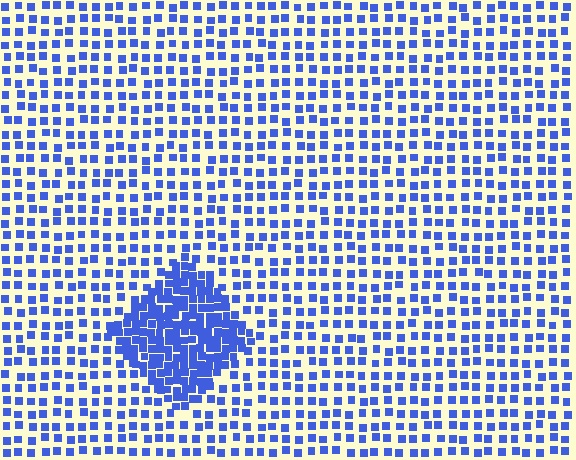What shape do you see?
I see a diamond.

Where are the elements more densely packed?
The elements are more densely packed inside the diamond boundary.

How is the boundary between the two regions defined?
The boundary is defined by a change in element density (approximately 2.4x ratio). All elements are the same color, size, and shape.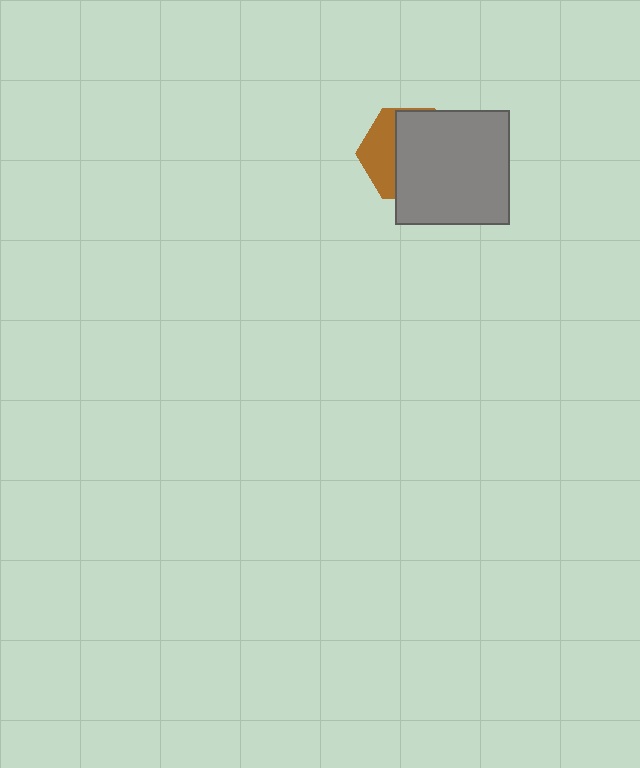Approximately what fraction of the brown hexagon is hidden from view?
Roughly 65% of the brown hexagon is hidden behind the gray square.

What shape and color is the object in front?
The object in front is a gray square.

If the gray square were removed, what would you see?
You would see the complete brown hexagon.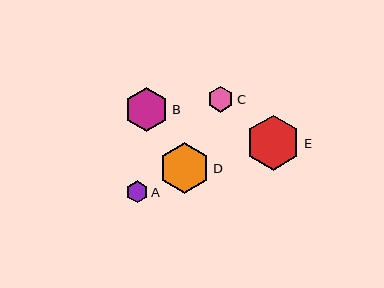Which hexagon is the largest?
Hexagon E is the largest with a size of approximately 55 pixels.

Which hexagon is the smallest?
Hexagon A is the smallest with a size of approximately 22 pixels.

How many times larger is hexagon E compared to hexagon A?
Hexagon E is approximately 2.5 times the size of hexagon A.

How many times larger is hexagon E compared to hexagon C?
Hexagon E is approximately 2.1 times the size of hexagon C.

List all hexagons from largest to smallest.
From largest to smallest: E, D, B, C, A.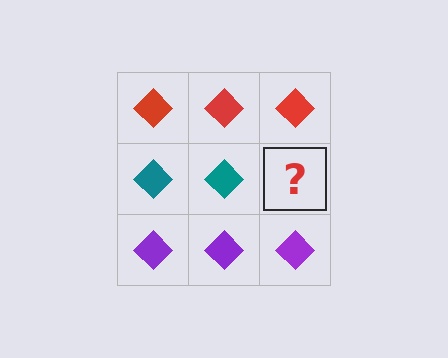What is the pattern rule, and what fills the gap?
The rule is that each row has a consistent color. The gap should be filled with a teal diamond.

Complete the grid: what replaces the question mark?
The question mark should be replaced with a teal diamond.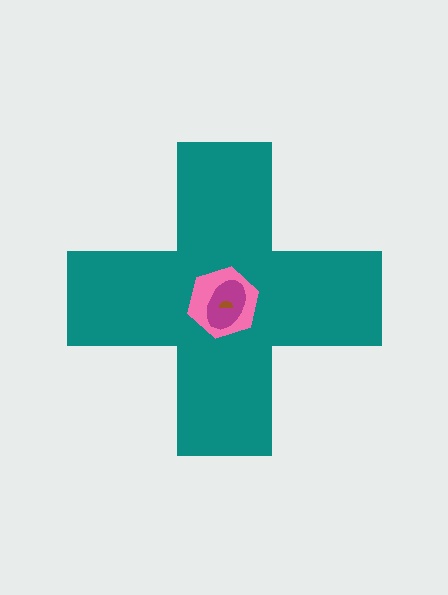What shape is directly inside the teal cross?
The pink hexagon.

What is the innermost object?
The brown semicircle.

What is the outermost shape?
The teal cross.